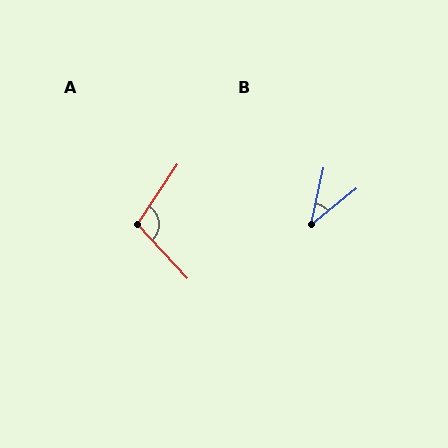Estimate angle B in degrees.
Approximately 40 degrees.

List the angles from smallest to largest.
B (40°), A (104°).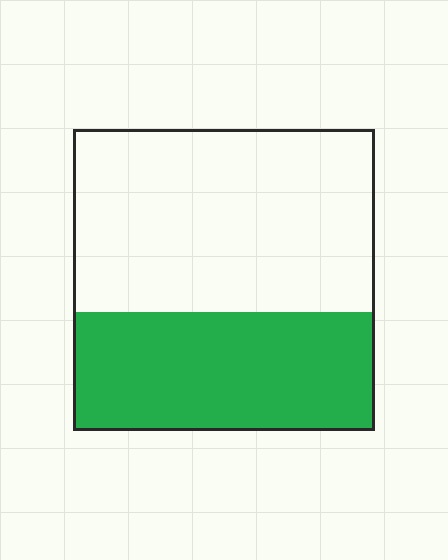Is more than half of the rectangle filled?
No.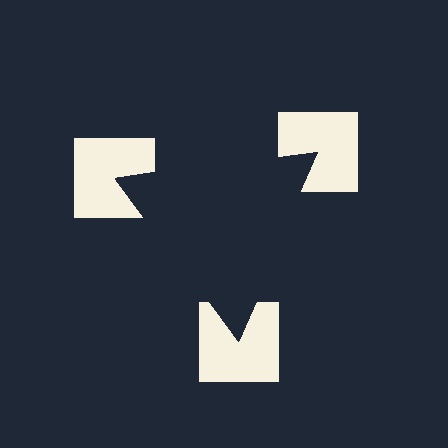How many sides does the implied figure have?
3 sides.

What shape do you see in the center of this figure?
An illusory triangle — its edges are inferred from the aligned wedge cuts in the notched squares, not physically drawn.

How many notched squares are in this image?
There are 3 — one at each vertex of the illusory triangle.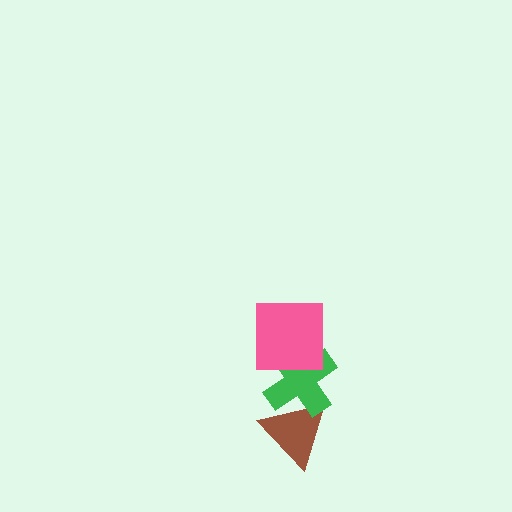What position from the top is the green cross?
The green cross is 2nd from the top.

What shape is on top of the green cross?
The pink square is on top of the green cross.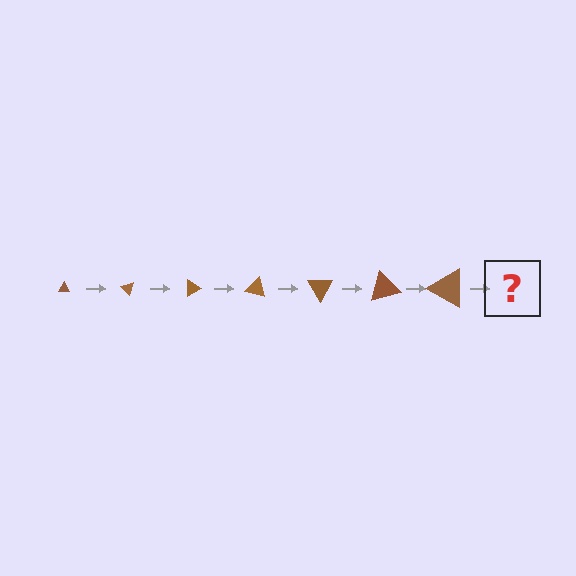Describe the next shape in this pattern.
It should be a triangle, larger than the previous one and rotated 315 degrees from the start.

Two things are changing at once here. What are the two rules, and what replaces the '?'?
The two rules are that the triangle grows larger each step and it rotates 45 degrees each step. The '?' should be a triangle, larger than the previous one and rotated 315 degrees from the start.